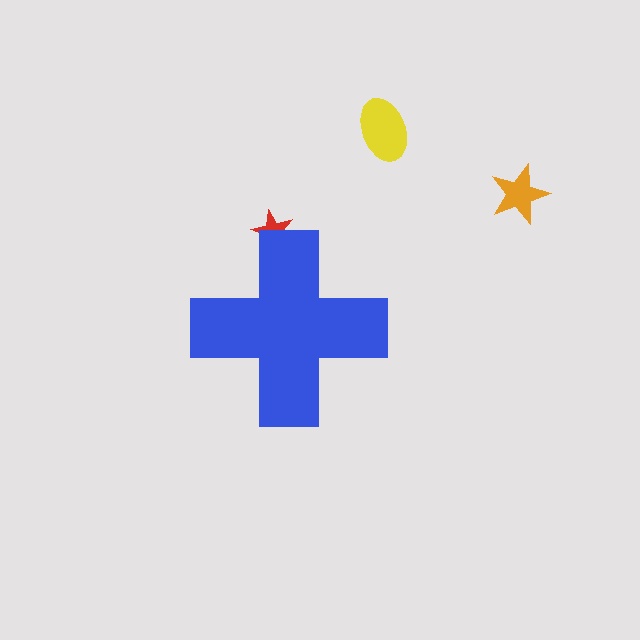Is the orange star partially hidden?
No, the orange star is fully visible.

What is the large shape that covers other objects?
A blue cross.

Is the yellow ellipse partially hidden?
No, the yellow ellipse is fully visible.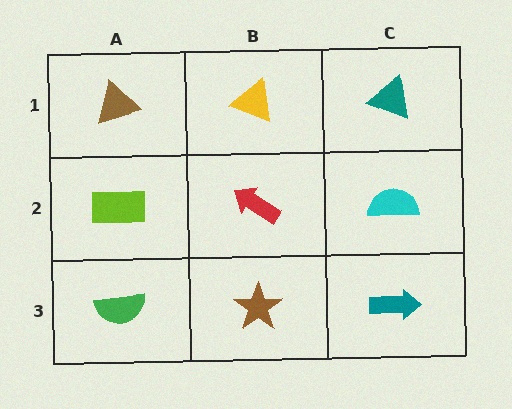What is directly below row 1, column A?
A lime rectangle.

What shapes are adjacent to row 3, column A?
A lime rectangle (row 2, column A), a brown star (row 3, column B).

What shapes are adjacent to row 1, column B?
A red arrow (row 2, column B), a brown triangle (row 1, column A), a teal triangle (row 1, column C).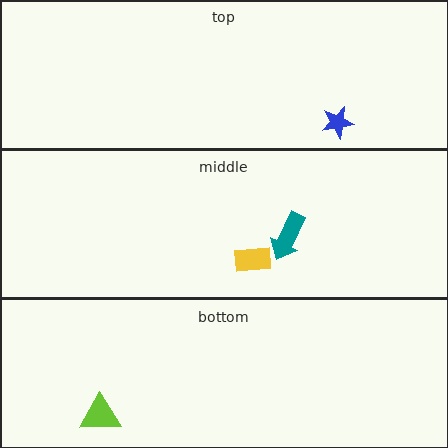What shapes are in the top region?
The blue star.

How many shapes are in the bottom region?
1.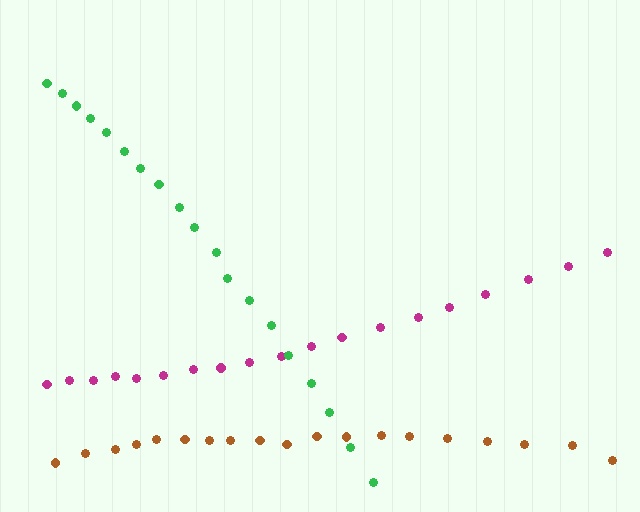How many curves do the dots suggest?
There are 3 distinct paths.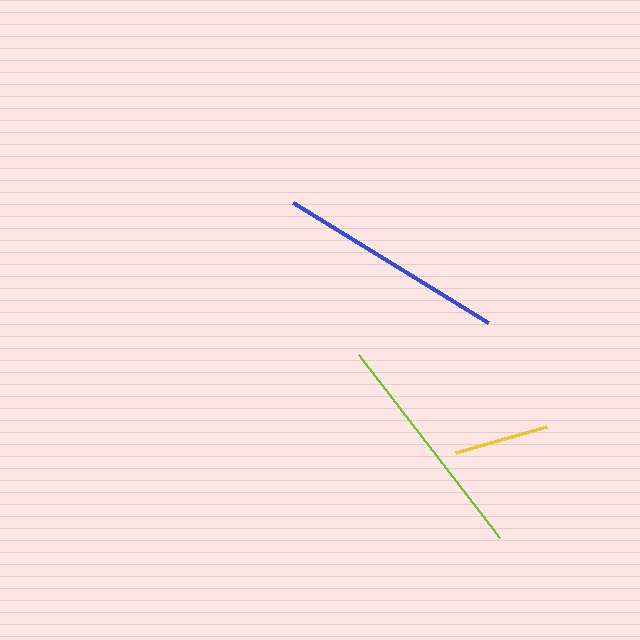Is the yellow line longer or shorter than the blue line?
The blue line is longer than the yellow line.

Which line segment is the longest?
The lime line is the longest at approximately 231 pixels.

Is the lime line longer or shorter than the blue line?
The lime line is longer than the blue line.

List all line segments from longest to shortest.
From longest to shortest: lime, blue, yellow.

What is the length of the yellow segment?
The yellow segment is approximately 95 pixels long.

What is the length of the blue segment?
The blue segment is approximately 228 pixels long.